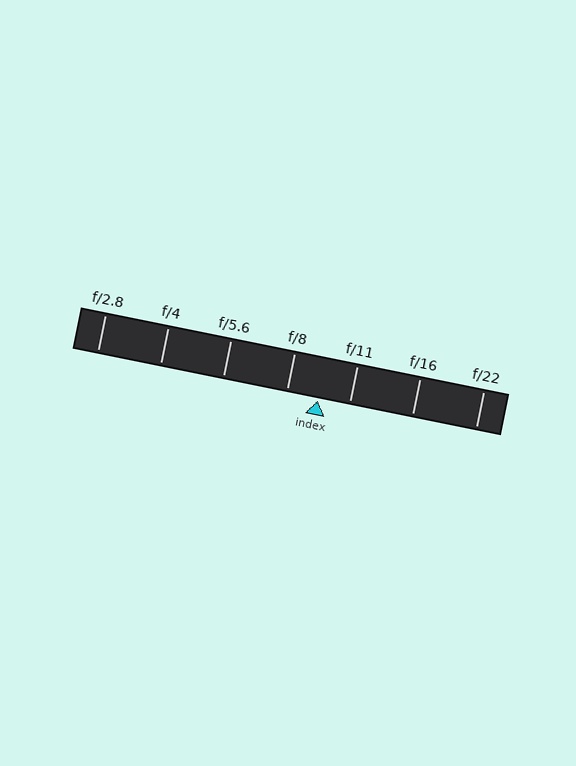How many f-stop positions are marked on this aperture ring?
There are 7 f-stop positions marked.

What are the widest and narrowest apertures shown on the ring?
The widest aperture shown is f/2.8 and the narrowest is f/22.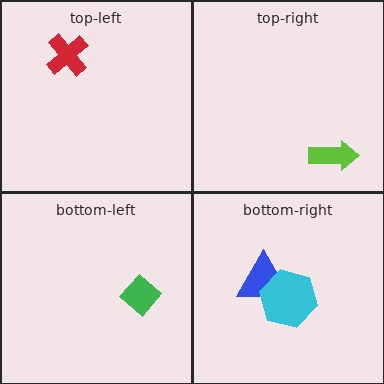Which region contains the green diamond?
The bottom-left region.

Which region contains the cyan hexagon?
The bottom-right region.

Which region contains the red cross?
The top-left region.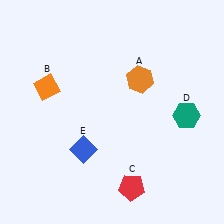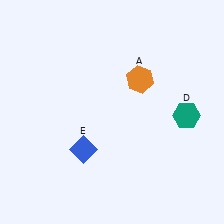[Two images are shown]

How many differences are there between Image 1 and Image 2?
There are 2 differences between the two images.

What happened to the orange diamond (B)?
The orange diamond (B) was removed in Image 2. It was in the top-left area of Image 1.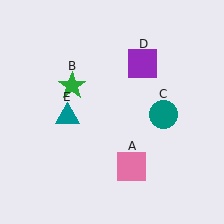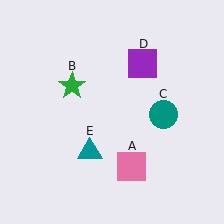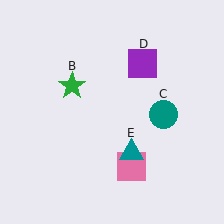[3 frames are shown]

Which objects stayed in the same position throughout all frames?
Pink square (object A) and green star (object B) and teal circle (object C) and purple square (object D) remained stationary.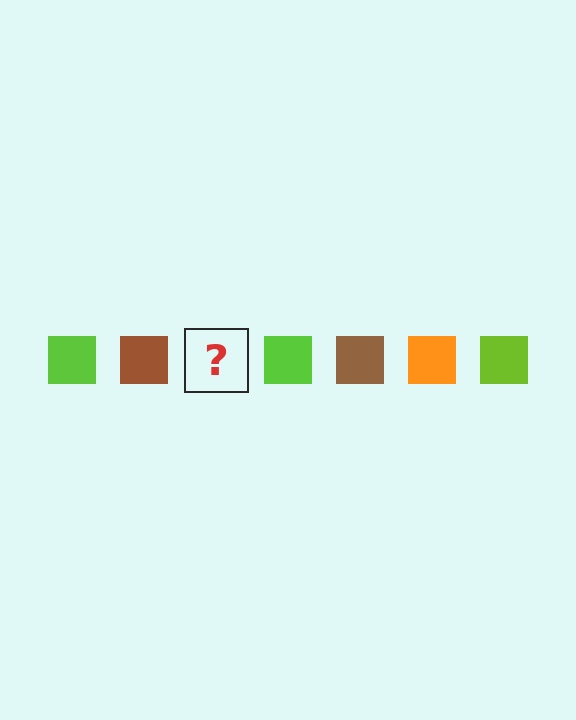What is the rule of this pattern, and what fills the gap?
The rule is that the pattern cycles through lime, brown, orange squares. The gap should be filled with an orange square.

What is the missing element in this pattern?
The missing element is an orange square.